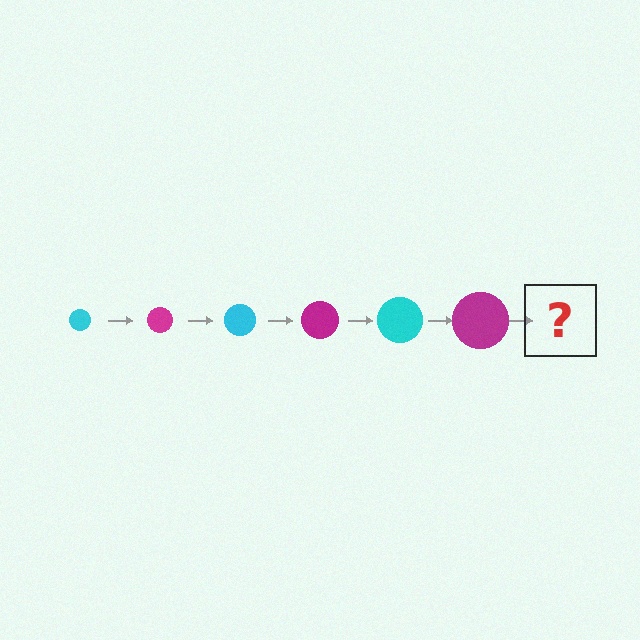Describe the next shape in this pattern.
It should be a cyan circle, larger than the previous one.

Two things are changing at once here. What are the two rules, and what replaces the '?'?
The two rules are that the circle grows larger each step and the color cycles through cyan and magenta. The '?' should be a cyan circle, larger than the previous one.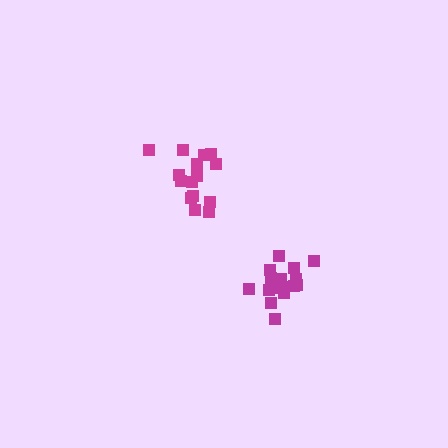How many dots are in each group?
Group 1: 15 dots, Group 2: 16 dots (31 total).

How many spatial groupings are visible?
There are 2 spatial groupings.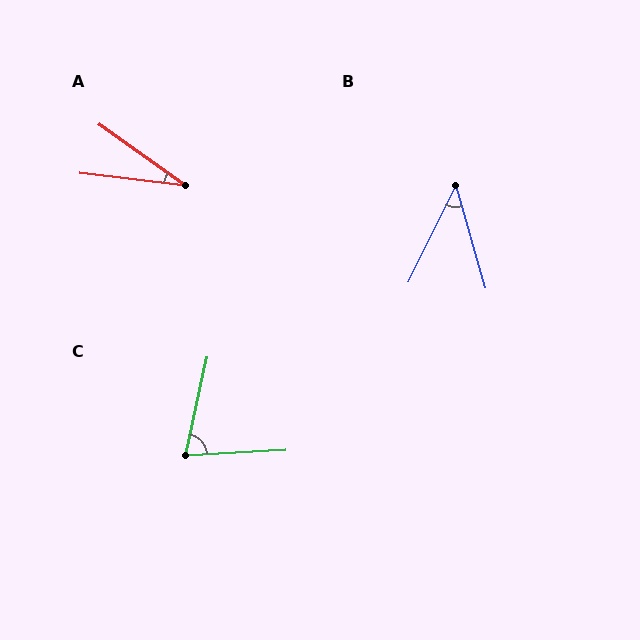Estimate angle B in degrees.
Approximately 42 degrees.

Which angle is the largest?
C, at approximately 75 degrees.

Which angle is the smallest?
A, at approximately 29 degrees.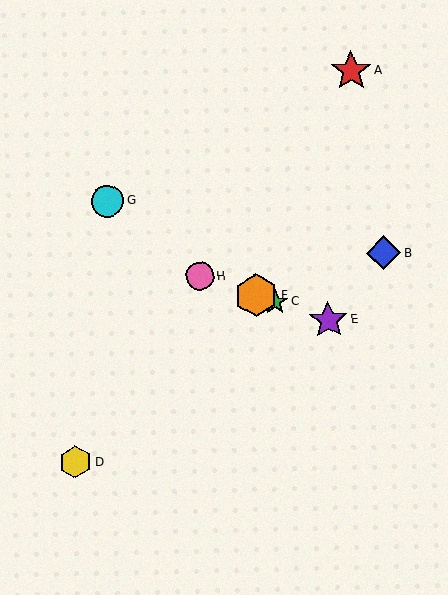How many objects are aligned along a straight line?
4 objects (C, E, F, H) are aligned along a straight line.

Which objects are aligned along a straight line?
Objects C, E, F, H are aligned along a straight line.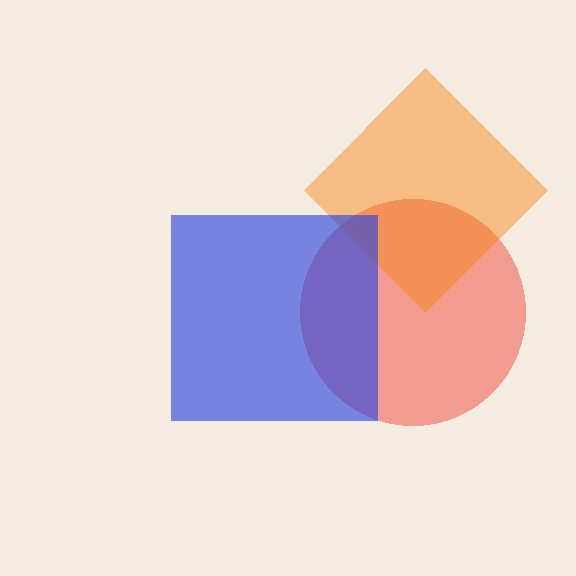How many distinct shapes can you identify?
There are 3 distinct shapes: a red circle, an orange diamond, a blue square.